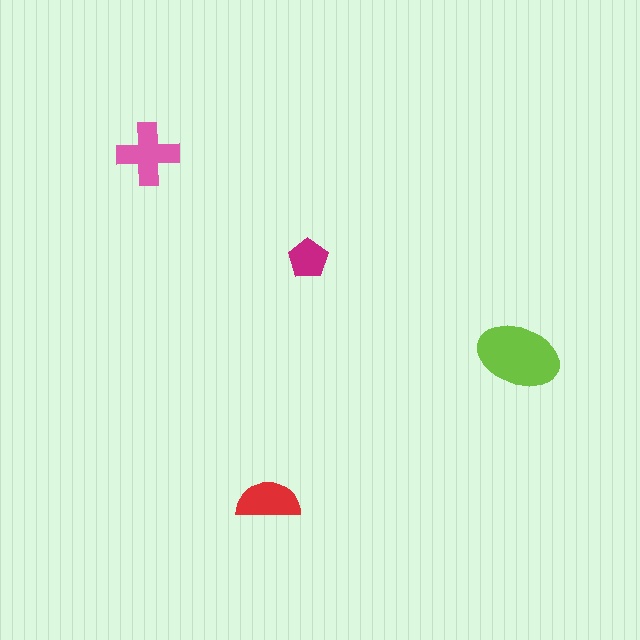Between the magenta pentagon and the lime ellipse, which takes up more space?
The lime ellipse.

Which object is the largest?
The lime ellipse.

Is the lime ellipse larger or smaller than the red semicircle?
Larger.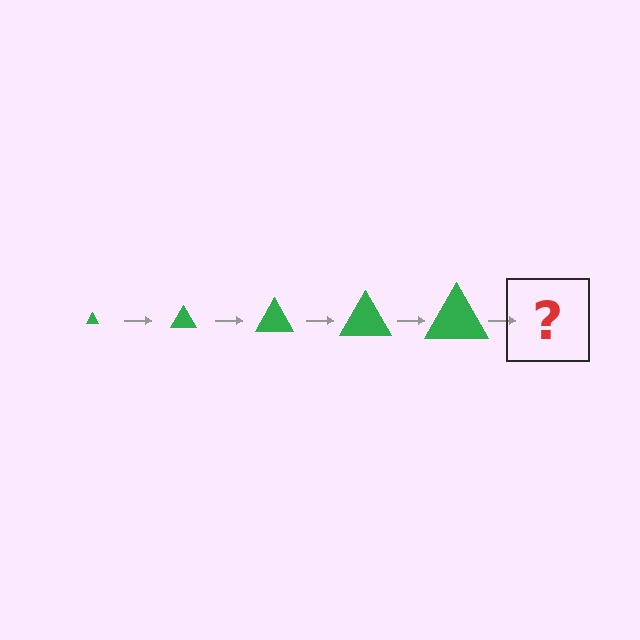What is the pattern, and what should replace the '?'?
The pattern is that the triangle gets progressively larger each step. The '?' should be a green triangle, larger than the previous one.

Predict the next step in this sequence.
The next step is a green triangle, larger than the previous one.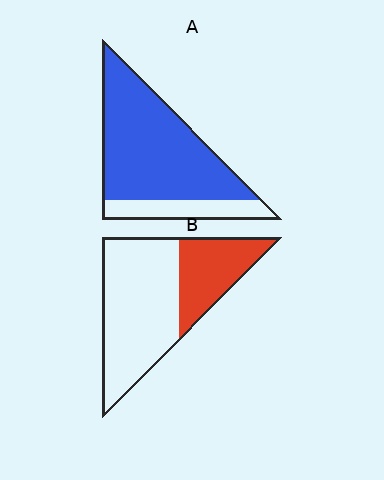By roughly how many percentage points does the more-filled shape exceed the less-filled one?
By roughly 45 percentage points (A over B).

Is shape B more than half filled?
No.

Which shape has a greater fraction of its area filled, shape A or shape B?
Shape A.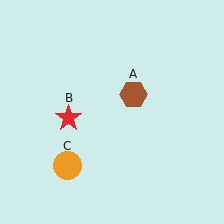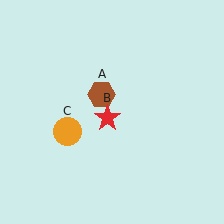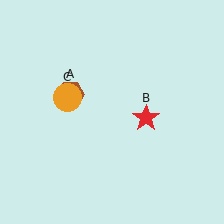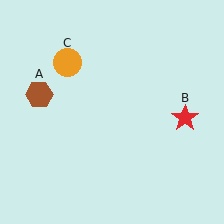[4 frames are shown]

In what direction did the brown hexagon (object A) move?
The brown hexagon (object A) moved left.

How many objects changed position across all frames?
3 objects changed position: brown hexagon (object A), red star (object B), orange circle (object C).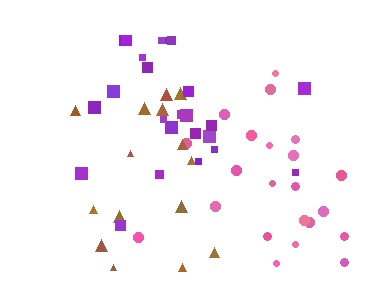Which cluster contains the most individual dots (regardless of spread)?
Purple (24).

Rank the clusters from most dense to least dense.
purple, pink, brown.